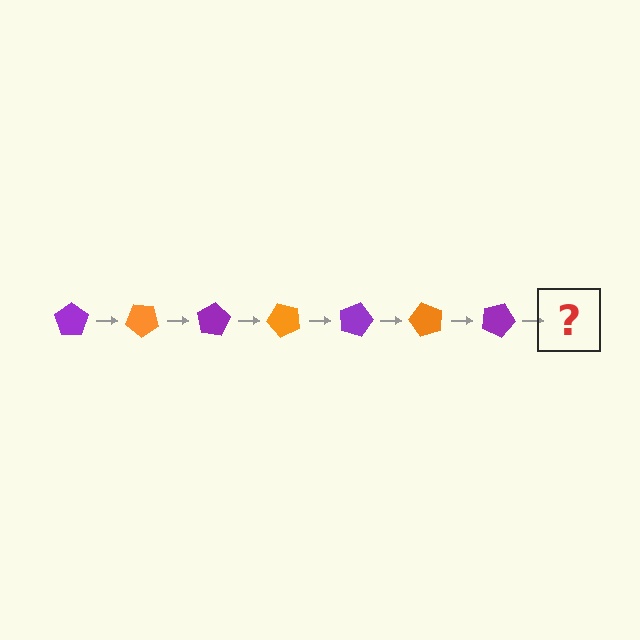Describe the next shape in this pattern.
It should be an orange pentagon, rotated 280 degrees from the start.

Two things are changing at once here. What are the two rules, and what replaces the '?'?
The two rules are that it rotates 40 degrees each step and the color cycles through purple and orange. The '?' should be an orange pentagon, rotated 280 degrees from the start.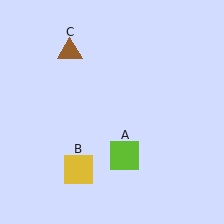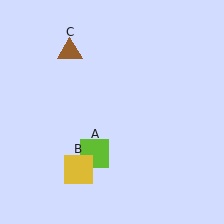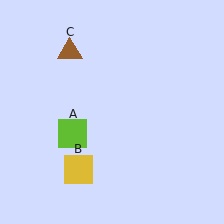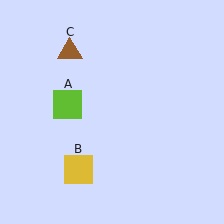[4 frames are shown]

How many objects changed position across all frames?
1 object changed position: lime square (object A).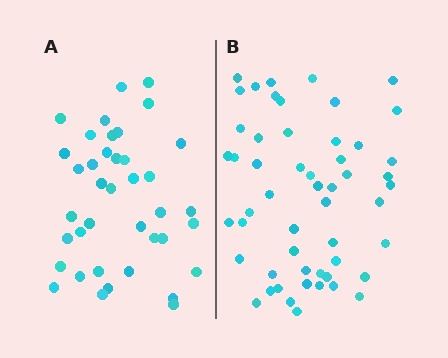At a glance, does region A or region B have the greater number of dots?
Region B (the right region) has more dots.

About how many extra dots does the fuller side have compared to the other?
Region B has approximately 15 more dots than region A.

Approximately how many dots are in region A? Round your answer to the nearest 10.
About 40 dots. (The exact count is 39, which rounds to 40.)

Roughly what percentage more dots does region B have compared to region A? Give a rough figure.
About 35% more.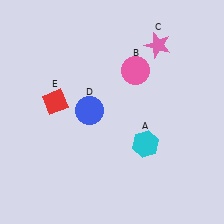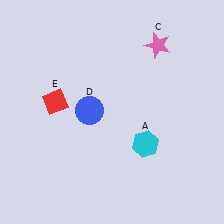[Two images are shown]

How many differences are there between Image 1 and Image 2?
There is 1 difference between the two images.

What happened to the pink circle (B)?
The pink circle (B) was removed in Image 2. It was in the top-right area of Image 1.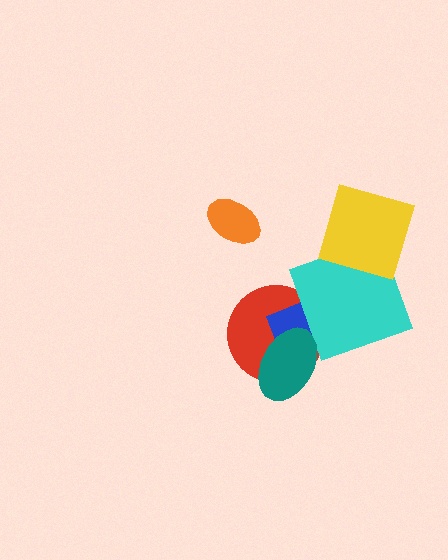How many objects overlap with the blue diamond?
3 objects overlap with the blue diamond.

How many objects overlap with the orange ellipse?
0 objects overlap with the orange ellipse.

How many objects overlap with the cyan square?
3 objects overlap with the cyan square.